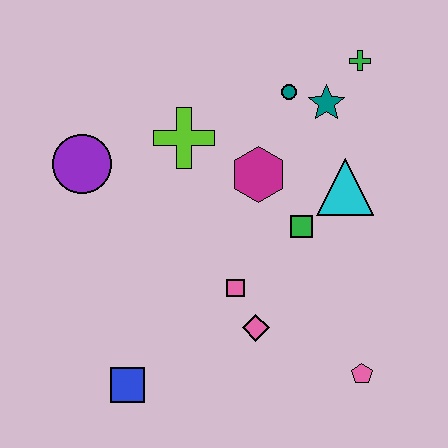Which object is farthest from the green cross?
The blue square is farthest from the green cross.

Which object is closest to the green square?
The cyan triangle is closest to the green square.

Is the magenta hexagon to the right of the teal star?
No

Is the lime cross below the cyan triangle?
No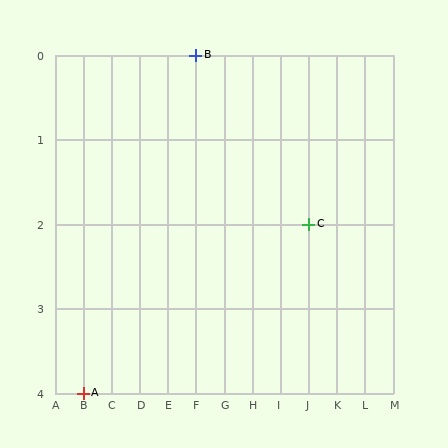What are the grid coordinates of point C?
Point C is at grid coordinates (J, 2).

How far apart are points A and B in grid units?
Points A and B are 4 columns and 4 rows apart (about 5.7 grid units diagonally).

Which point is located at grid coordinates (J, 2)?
Point C is at (J, 2).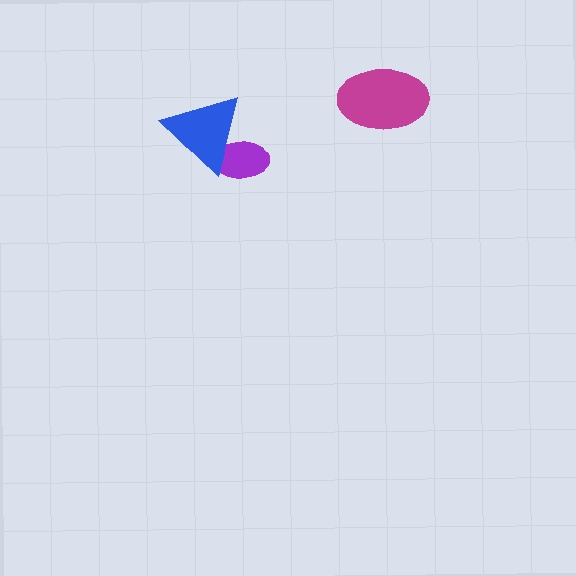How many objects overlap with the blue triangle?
1 object overlaps with the blue triangle.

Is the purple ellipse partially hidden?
Yes, it is partially covered by another shape.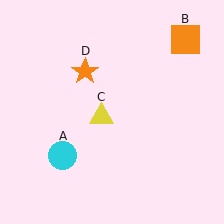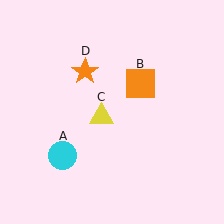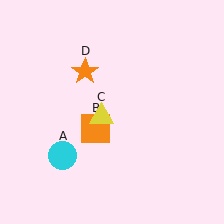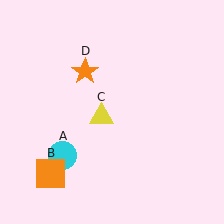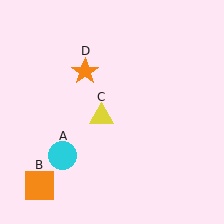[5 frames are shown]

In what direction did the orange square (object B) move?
The orange square (object B) moved down and to the left.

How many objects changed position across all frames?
1 object changed position: orange square (object B).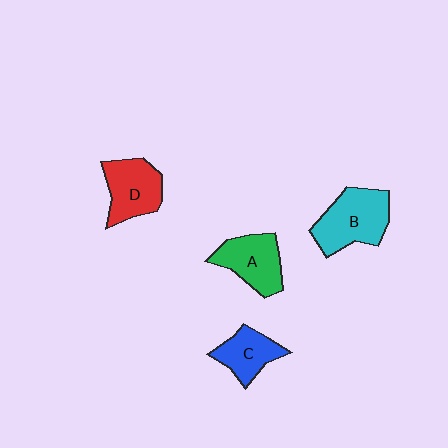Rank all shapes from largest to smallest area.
From largest to smallest: B (cyan), D (red), A (green), C (blue).